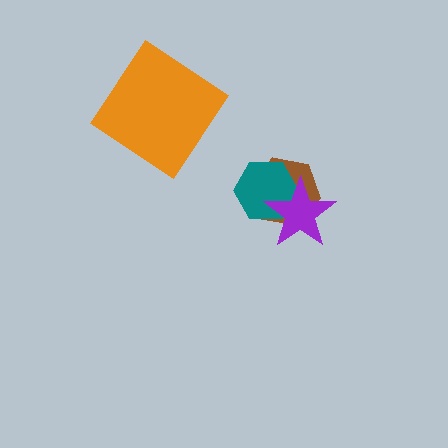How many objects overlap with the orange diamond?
0 objects overlap with the orange diamond.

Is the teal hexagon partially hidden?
Yes, it is partially covered by another shape.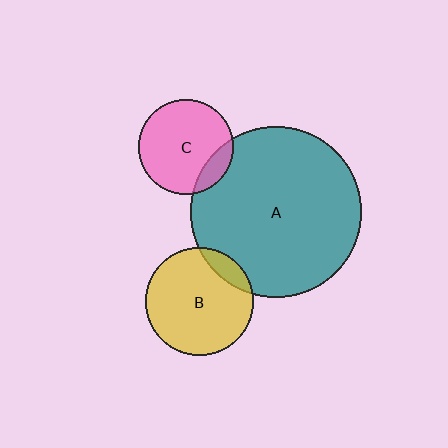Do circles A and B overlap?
Yes.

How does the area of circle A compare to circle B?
Approximately 2.5 times.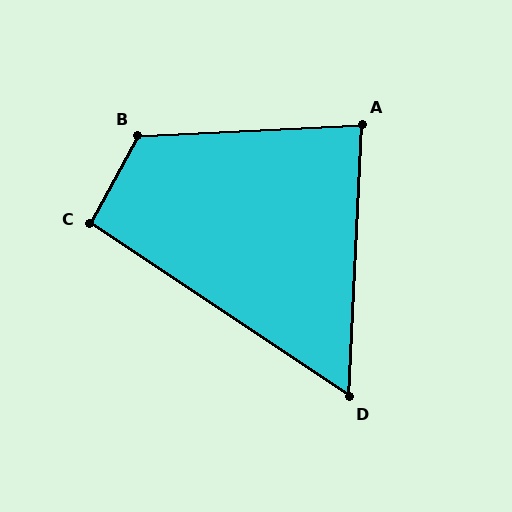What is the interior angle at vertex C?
Approximately 95 degrees (obtuse).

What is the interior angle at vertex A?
Approximately 85 degrees (acute).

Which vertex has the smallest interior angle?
D, at approximately 59 degrees.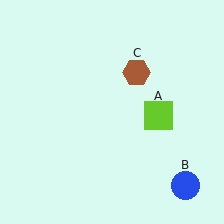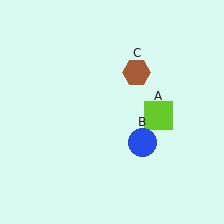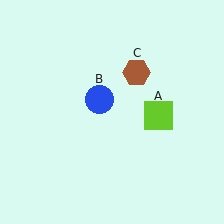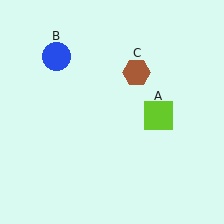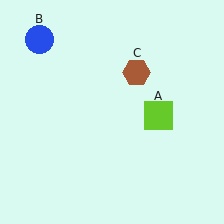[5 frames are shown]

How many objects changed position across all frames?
1 object changed position: blue circle (object B).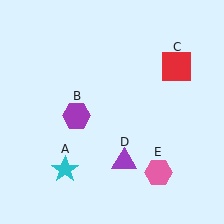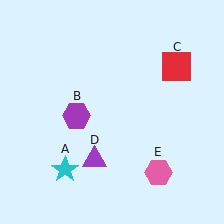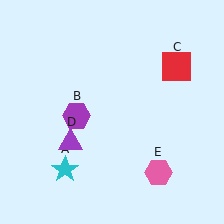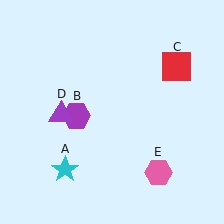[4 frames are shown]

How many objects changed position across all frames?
1 object changed position: purple triangle (object D).